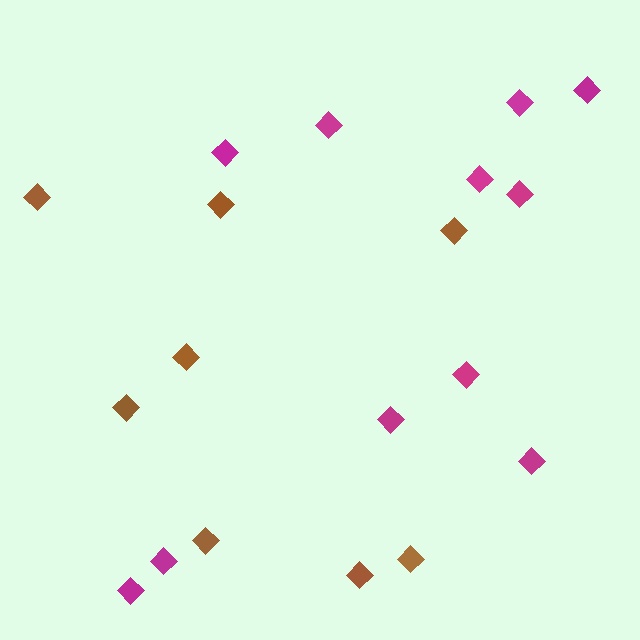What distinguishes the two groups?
There are 2 groups: one group of brown diamonds (8) and one group of magenta diamonds (11).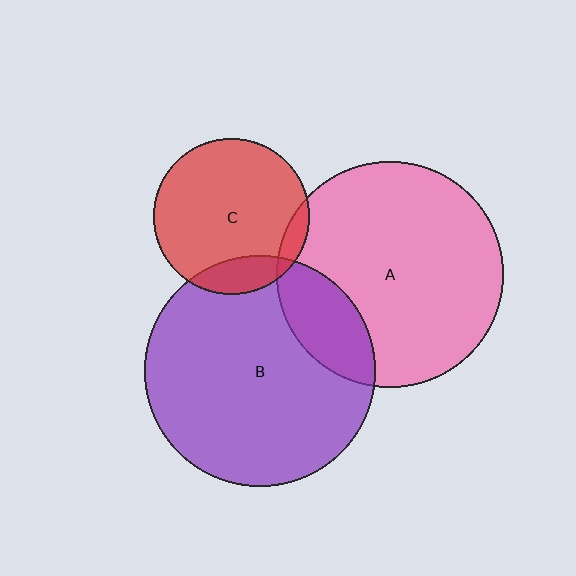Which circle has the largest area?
Circle B (purple).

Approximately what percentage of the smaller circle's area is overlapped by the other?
Approximately 5%.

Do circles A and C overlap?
Yes.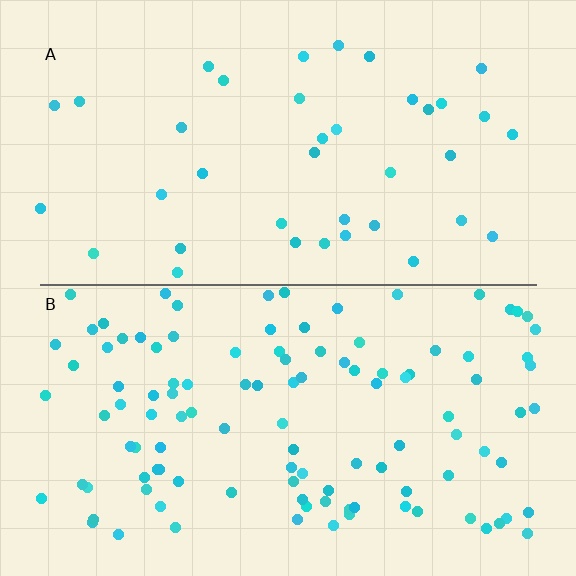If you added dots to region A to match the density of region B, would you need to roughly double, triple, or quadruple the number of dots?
Approximately triple.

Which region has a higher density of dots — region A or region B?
B (the bottom).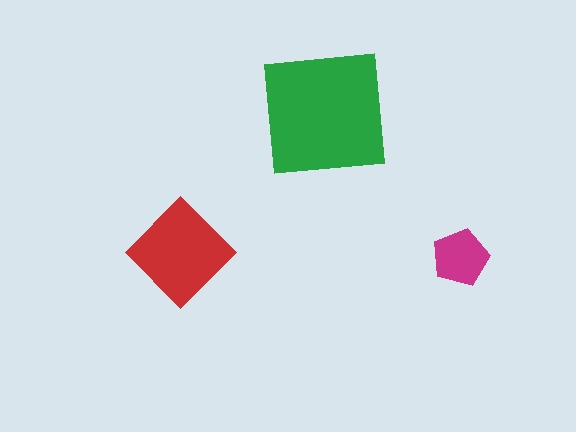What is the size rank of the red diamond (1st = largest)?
2nd.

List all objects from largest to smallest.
The green square, the red diamond, the magenta pentagon.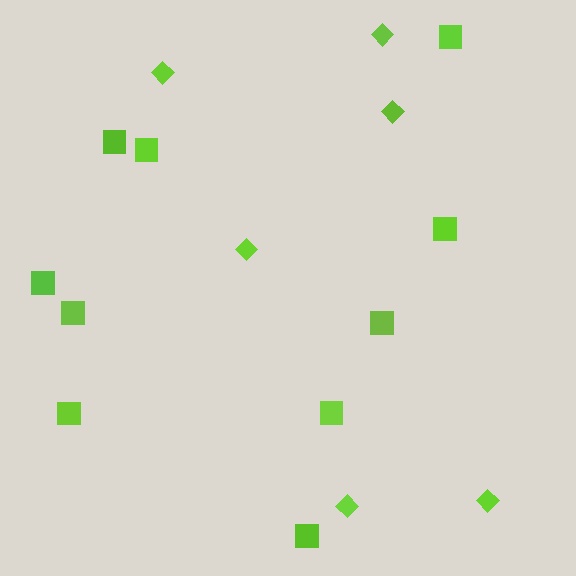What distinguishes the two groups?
There are 2 groups: one group of diamonds (6) and one group of squares (10).